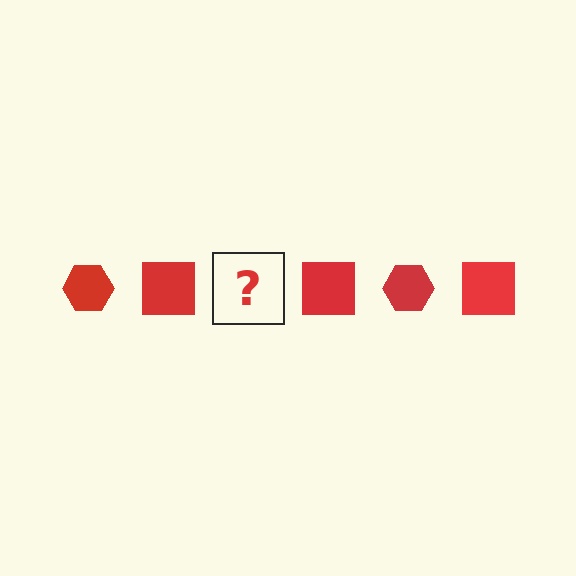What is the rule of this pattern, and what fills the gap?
The rule is that the pattern cycles through hexagon, square shapes in red. The gap should be filled with a red hexagon.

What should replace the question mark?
The question mark should be replaced with a red hexagon.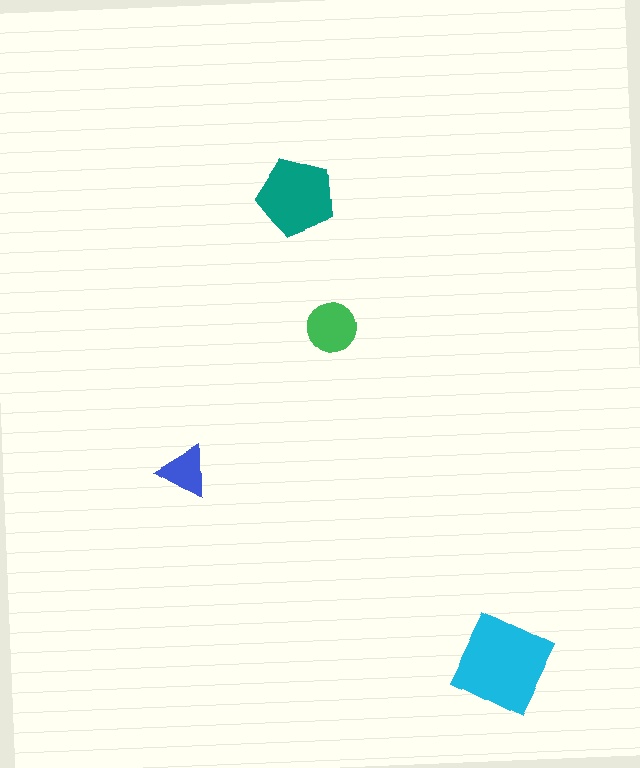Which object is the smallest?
The blue triangle.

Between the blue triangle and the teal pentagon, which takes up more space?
The teal pentagon.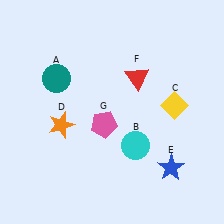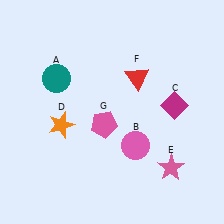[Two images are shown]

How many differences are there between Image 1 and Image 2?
There are 3 differences between the two images.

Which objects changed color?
B changed from cyan to pink. C changed from yellow to magenta. E changed from blue to pink.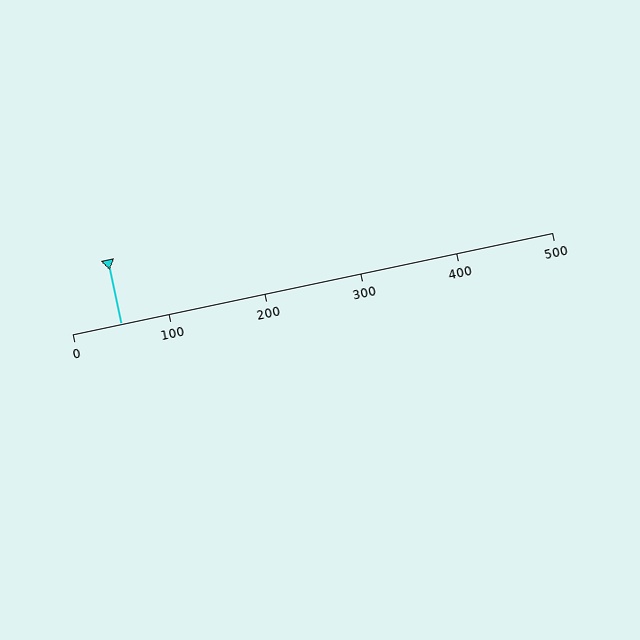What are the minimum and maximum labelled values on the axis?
The axis runs from 0 to 500.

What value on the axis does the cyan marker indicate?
The marker indicates approximately 50.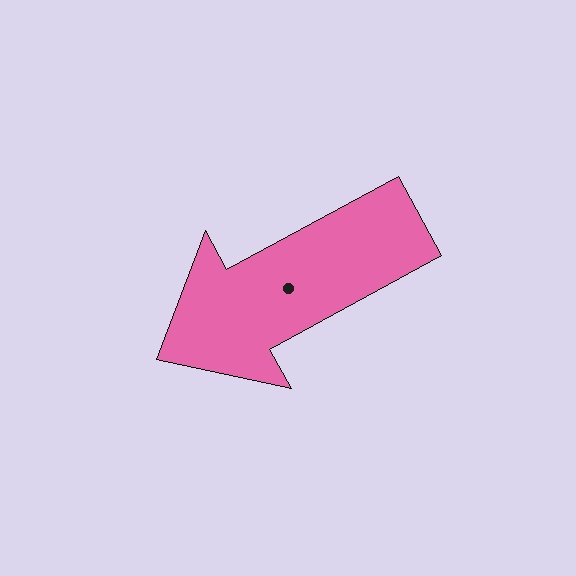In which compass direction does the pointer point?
Southwest.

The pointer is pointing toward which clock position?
Roughly 8 o'clock.